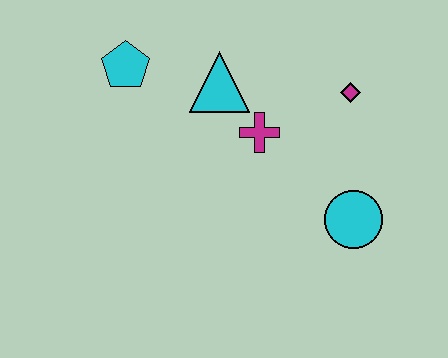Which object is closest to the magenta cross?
The cyan triangle is closest to the magenta cross.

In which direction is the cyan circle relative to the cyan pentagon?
The cyan circle is to the right of the cyan pentagon.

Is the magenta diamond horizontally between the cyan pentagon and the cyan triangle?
No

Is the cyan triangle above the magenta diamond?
Yes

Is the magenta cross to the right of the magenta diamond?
No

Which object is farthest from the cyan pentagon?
The cyan circle is farthest from the cyan pentagon.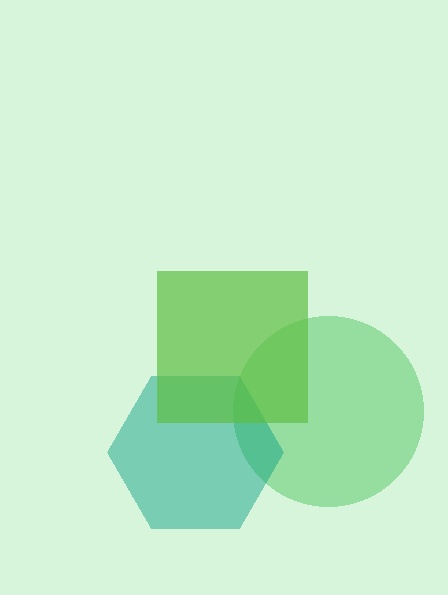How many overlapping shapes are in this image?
There are 3 overlapping shapes in the image.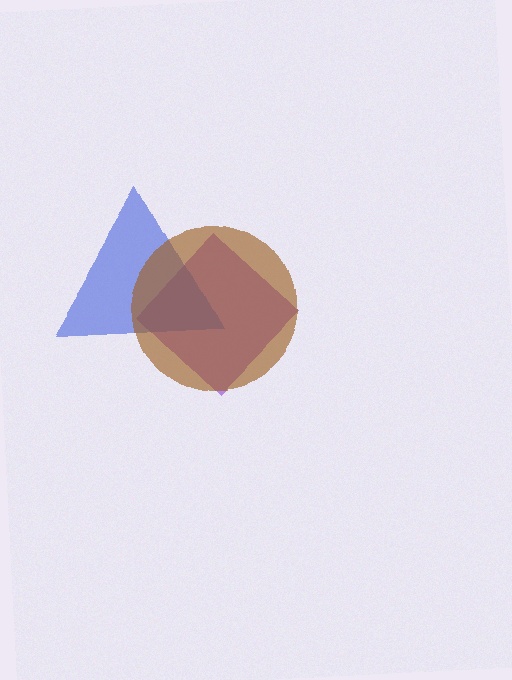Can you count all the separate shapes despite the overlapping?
Yes, there are 3 separate shapes.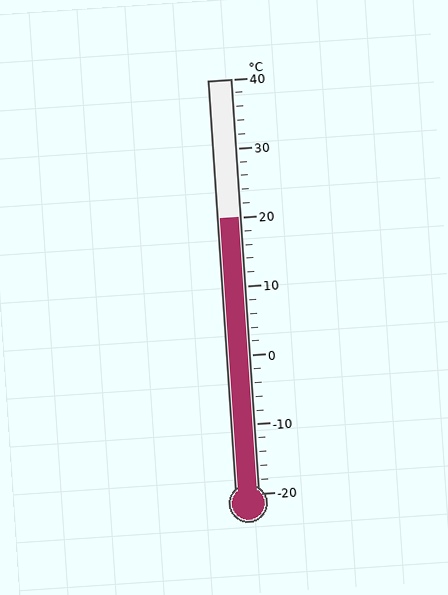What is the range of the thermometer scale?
The thermometer scale ranges from -20°C to 40°C.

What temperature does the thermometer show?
The thermometer shows approximately 20°C.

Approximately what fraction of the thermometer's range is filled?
The thermometer is filled to approximately 65% of its range.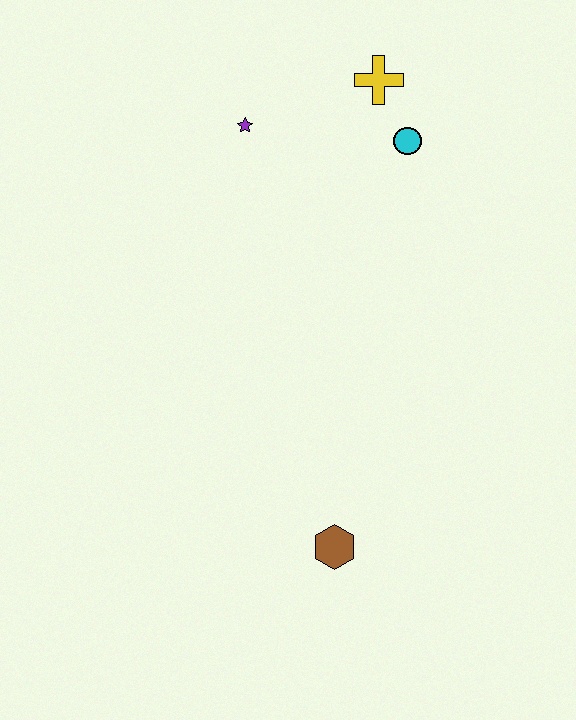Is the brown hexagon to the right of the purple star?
Yes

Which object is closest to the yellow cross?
The cyan circle is closest to the yellow cross.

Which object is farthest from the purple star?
The brown hexagon is farthest from the purple star.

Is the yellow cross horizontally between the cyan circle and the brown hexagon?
Yes